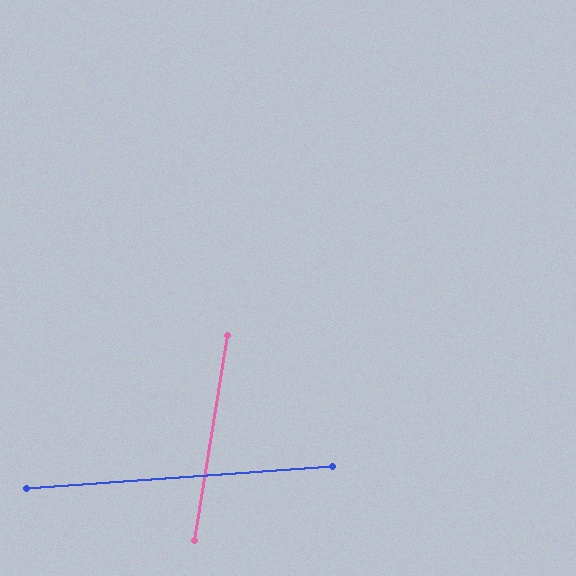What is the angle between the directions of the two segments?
Approximately 77 degrees.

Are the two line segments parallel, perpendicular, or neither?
Neither parallel nor perpendicular — they differ by about 77°.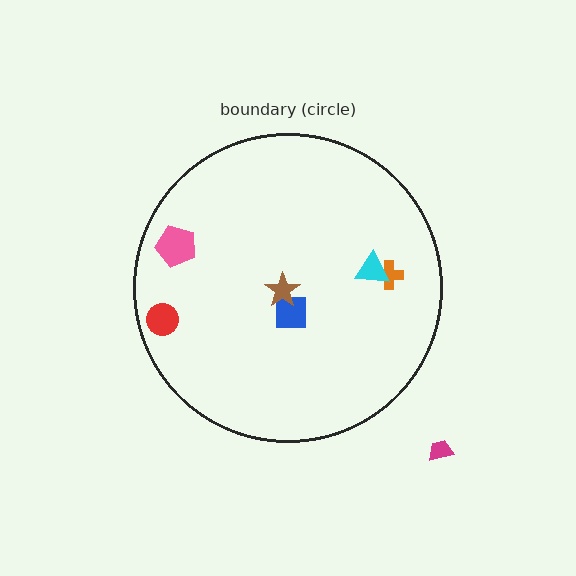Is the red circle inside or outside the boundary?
Inside.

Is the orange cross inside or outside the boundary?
Inside.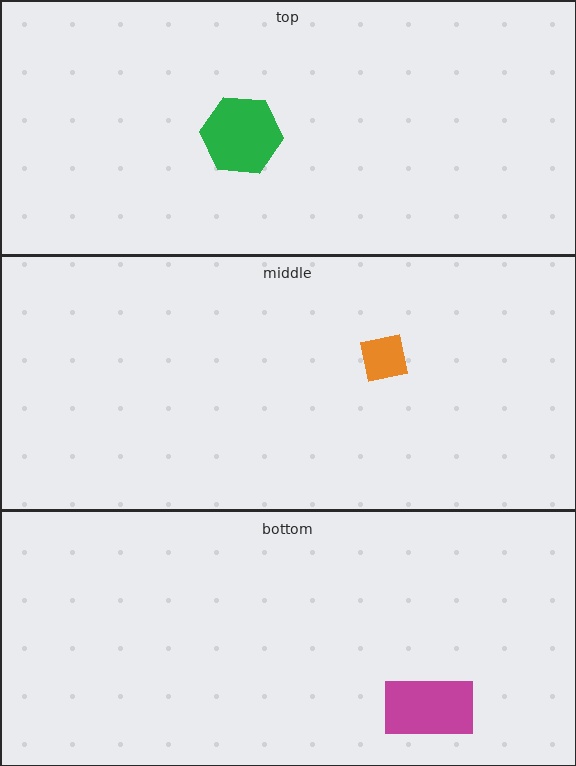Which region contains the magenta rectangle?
The bottom region.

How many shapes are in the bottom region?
1.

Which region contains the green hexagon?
The top region.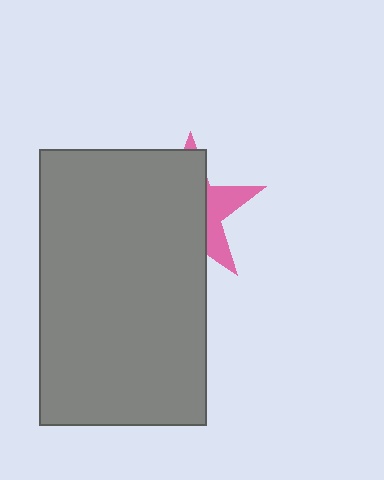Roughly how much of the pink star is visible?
A small part of it is visible (roughly 31%).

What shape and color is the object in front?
The object in front is a gray rectangle.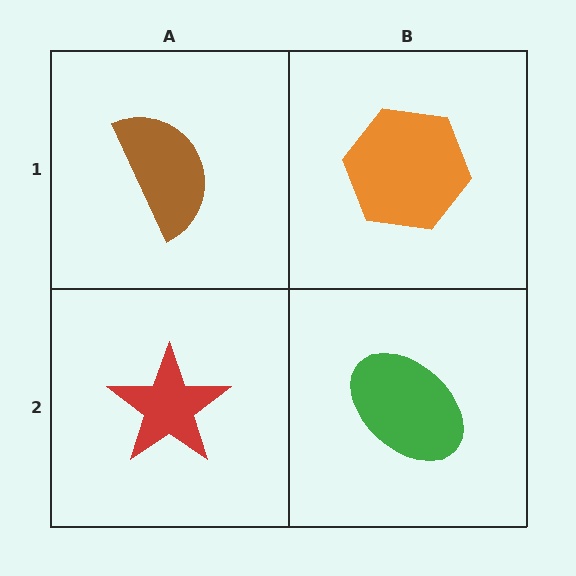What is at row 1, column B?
An orange hexagon.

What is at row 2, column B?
A green ellipse.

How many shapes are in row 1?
2 shapes.